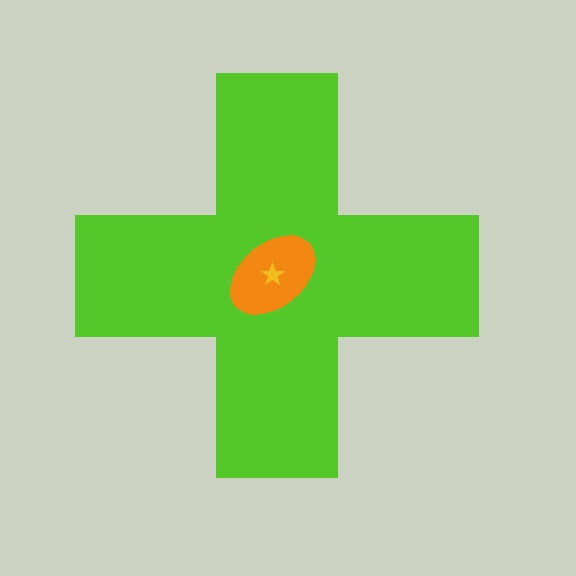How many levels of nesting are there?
3.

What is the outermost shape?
The lime cross.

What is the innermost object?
The yellow star.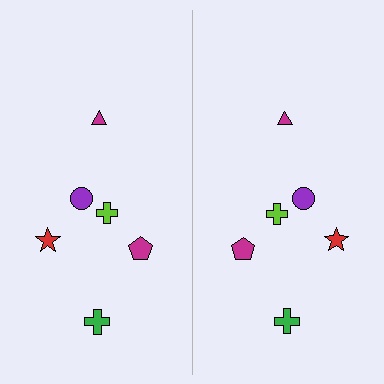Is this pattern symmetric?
Yes, this pattern has bilateral (reflection) symmetry.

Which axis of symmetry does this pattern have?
The pattern has a vertical axis of symmetry running through the center of the image.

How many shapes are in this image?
There are 12 shapes in this image.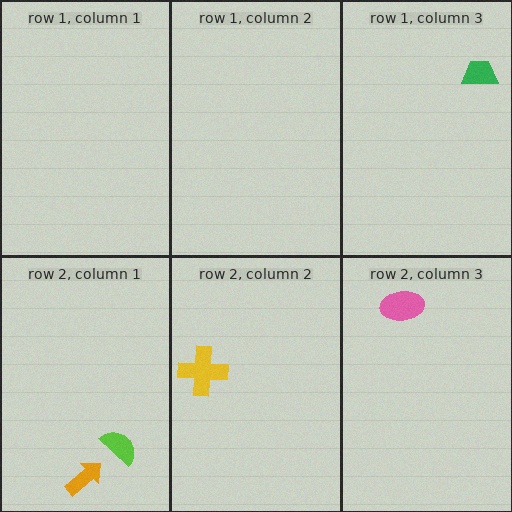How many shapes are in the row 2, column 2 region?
1.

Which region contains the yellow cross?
The row 2, column 2 region.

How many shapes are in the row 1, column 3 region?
1.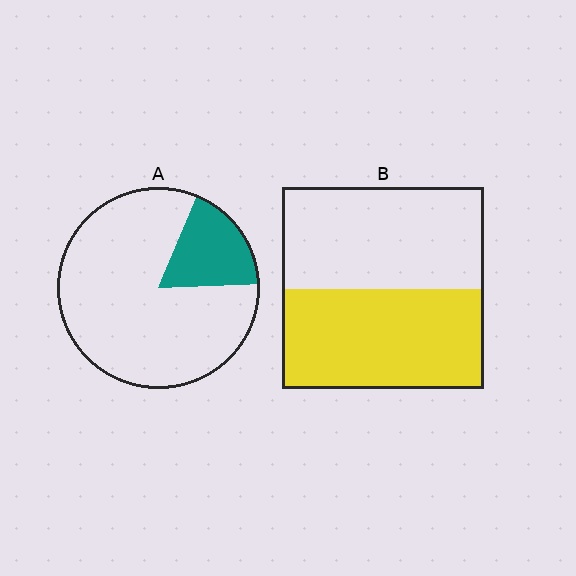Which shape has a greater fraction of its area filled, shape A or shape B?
Shape B.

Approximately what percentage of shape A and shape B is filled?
A is approximately 20% and B is approximately 50%.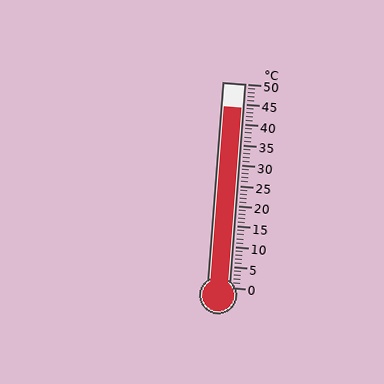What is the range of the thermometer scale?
The thermometer scale ranges from 0°C to 50°C.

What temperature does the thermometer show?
The thermometer shows approximately 44°C.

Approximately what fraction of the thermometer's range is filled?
The thermometer is filled to approximately 90% of its range.